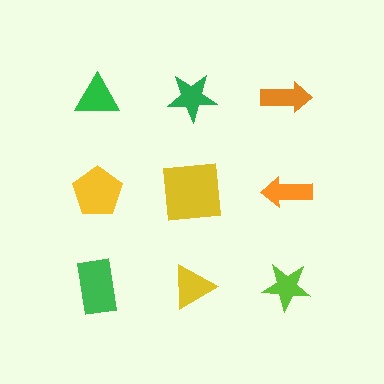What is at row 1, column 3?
An orange arrow.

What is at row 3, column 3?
A lime star.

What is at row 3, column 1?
A green rectangle.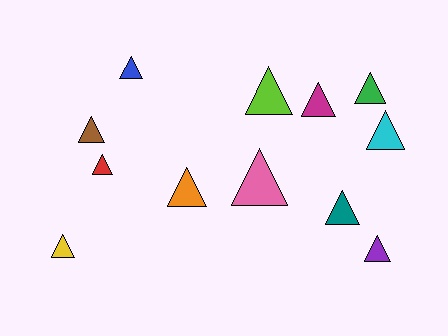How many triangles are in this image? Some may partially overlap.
There are 12 triangles.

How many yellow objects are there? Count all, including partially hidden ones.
There is 1 yellow object.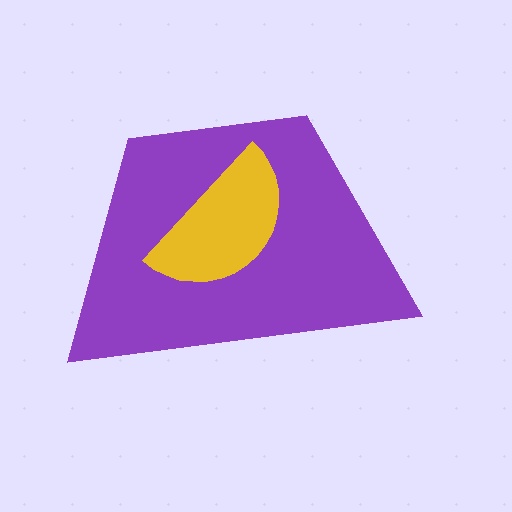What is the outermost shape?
The purple trapezoid.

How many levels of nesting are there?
2.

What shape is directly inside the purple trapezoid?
The yellow semicircle.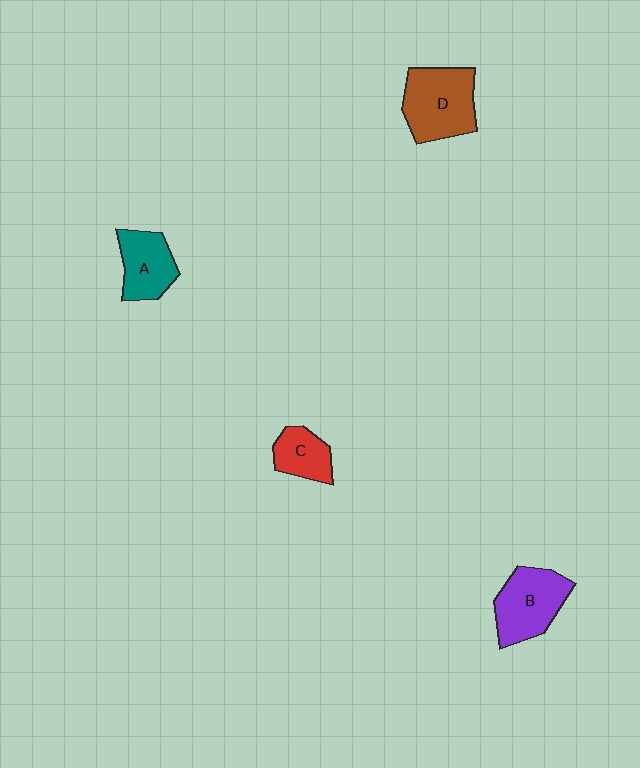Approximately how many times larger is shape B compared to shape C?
Approximately 1.6 times.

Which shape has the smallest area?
Shape C (red).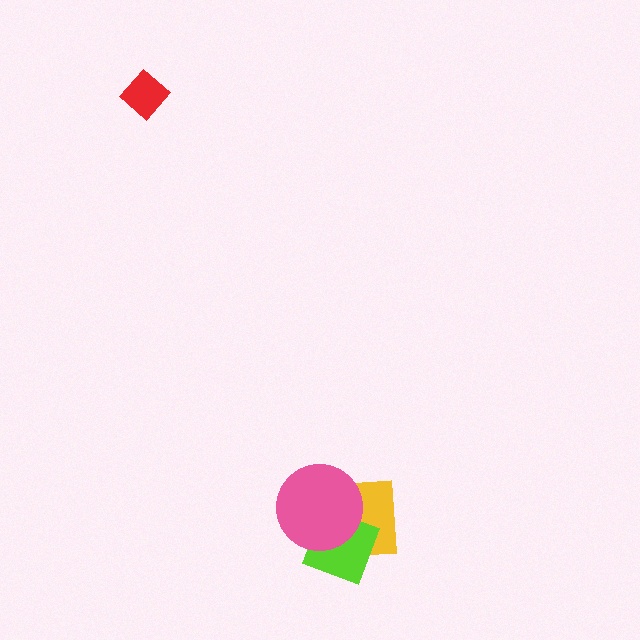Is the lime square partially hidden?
Yes, it is partially covered by another shape.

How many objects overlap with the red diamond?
0 objects overlap with the red diamond.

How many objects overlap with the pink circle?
2 objects overlap with the pink circle.